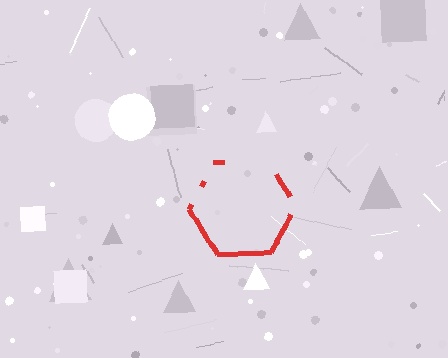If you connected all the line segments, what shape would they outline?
They would outline a hexagon.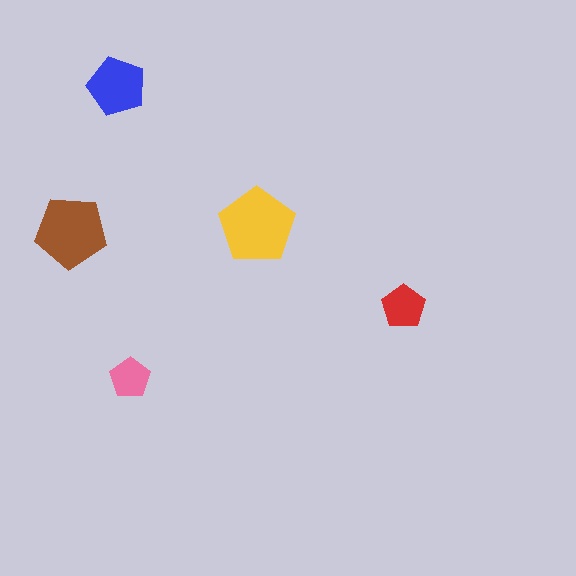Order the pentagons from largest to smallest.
the yellow one, the brown one, the blue one, the red one, the pink one.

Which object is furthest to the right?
The red pentagon is rightmost.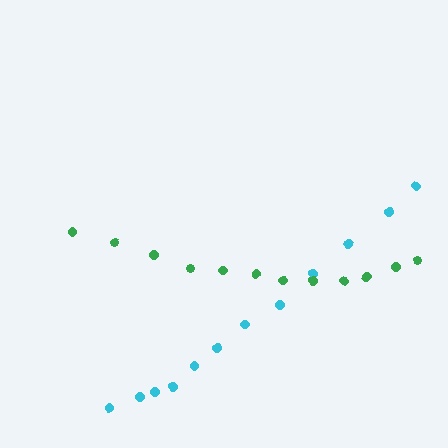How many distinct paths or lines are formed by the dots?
There are 2 distinct paths.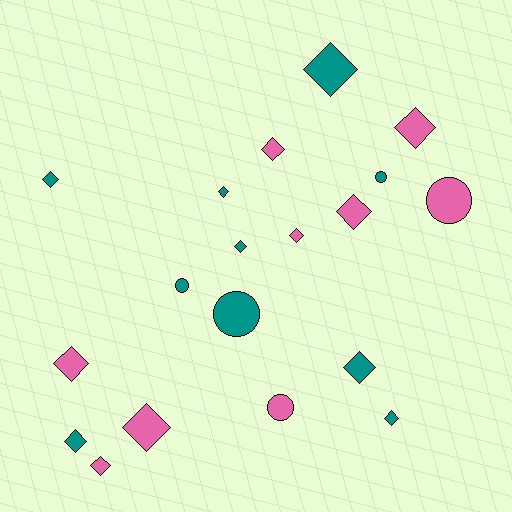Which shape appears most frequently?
Diamond, with 14 objects.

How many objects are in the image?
There are 19 objects.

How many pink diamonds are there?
There are 7 pink diamonds.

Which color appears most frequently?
Teal, with 10 objects.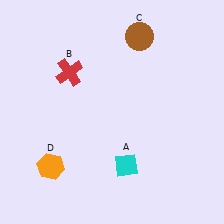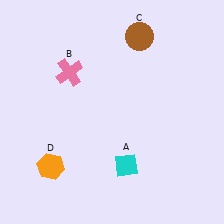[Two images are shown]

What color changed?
The cross (B) changed from red in Image 1 to pink in Image 2.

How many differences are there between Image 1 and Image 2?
There is 1 difference between the two images.